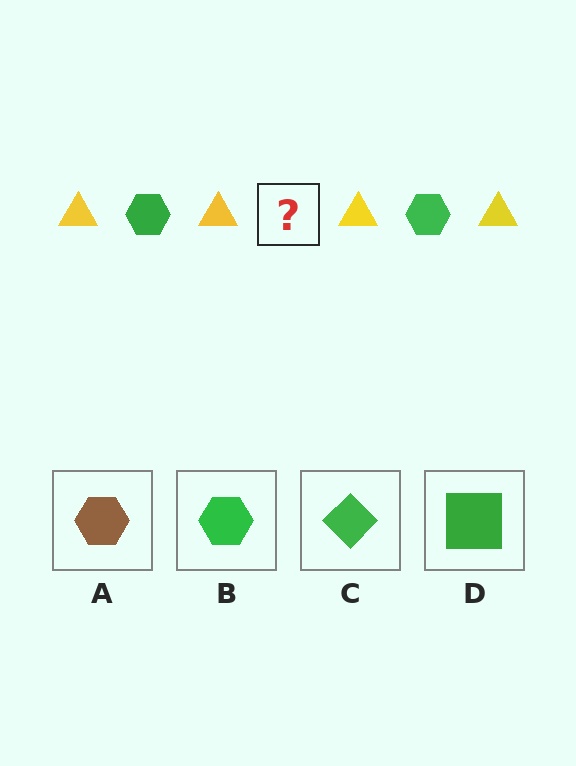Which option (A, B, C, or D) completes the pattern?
B.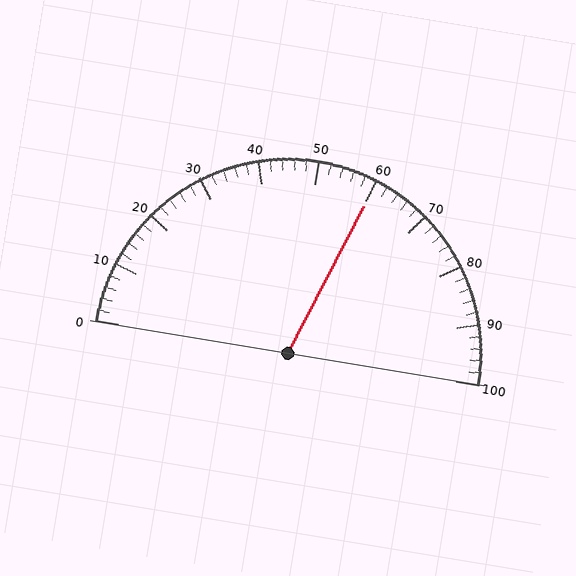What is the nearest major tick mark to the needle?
The nearest major tick mark is 60.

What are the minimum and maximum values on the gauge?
The gauge ranges from 0 to 100.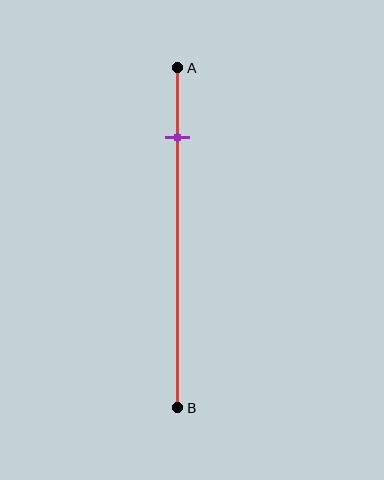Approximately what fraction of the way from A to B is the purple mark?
The purple mark is approximately 20% of the way from A to B.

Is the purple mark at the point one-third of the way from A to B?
No, the mark is at about 20% from A, not at the 33% one-third point.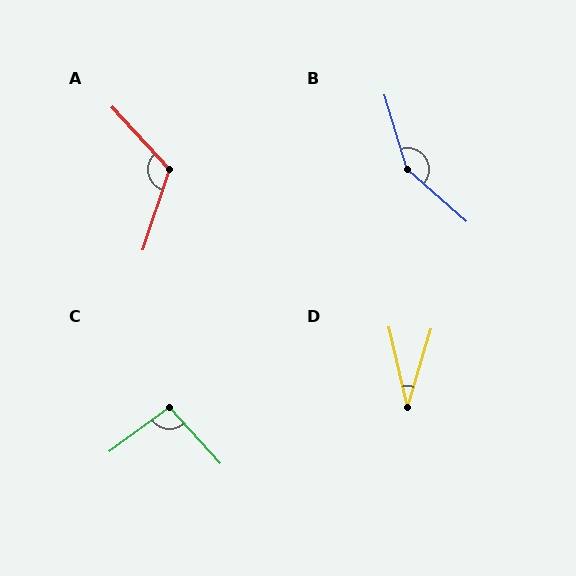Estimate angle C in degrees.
Approximately 96 degrees.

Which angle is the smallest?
D, at approximately 30 degrees.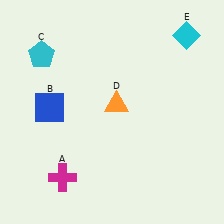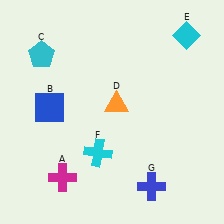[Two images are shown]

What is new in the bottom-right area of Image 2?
A blue cross (G) was added in the bottom-right area of Image 2.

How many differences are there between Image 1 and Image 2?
There are 2 differences between the two images.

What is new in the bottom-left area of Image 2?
A cyan cross (F) was added in the bottom-left area of Image 2.